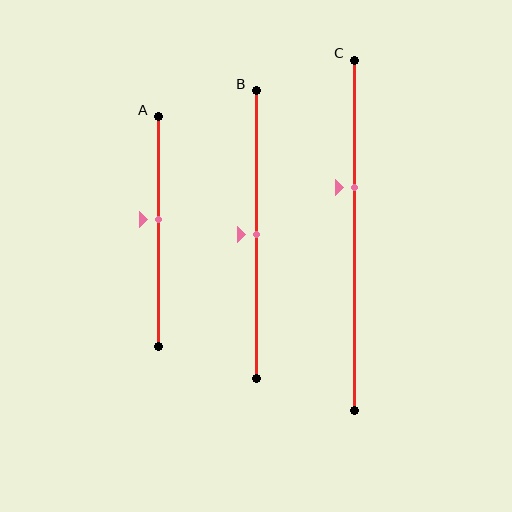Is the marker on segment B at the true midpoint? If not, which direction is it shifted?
Yes, the marker on segment B is at the true midpoint.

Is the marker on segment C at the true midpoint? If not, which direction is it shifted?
No, the marker on segment C is shifted upward by about 13% of the segment length.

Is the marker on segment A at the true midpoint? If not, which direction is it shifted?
No, the marker on segment A is shifted upward by about 5% of the segment length.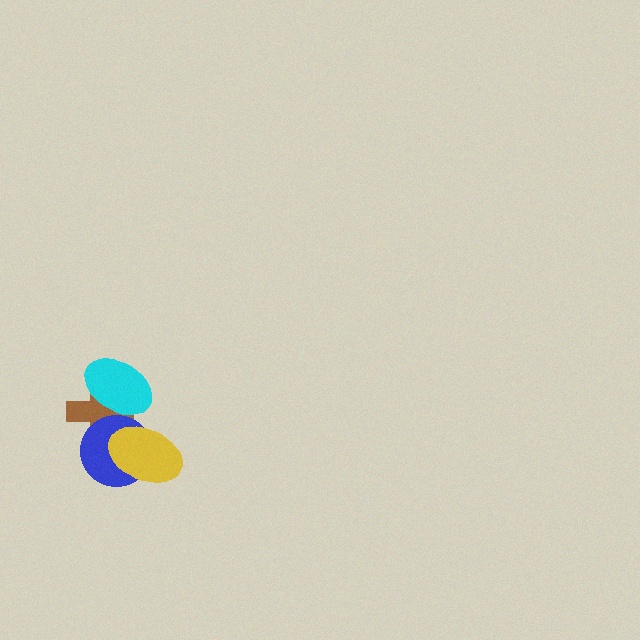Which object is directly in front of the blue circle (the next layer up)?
The cyan ellipse is directly in front of the blue circle.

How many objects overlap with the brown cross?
3 objects overlap with the brown cross.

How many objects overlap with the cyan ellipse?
2 objects overlap with the cyan ellipse.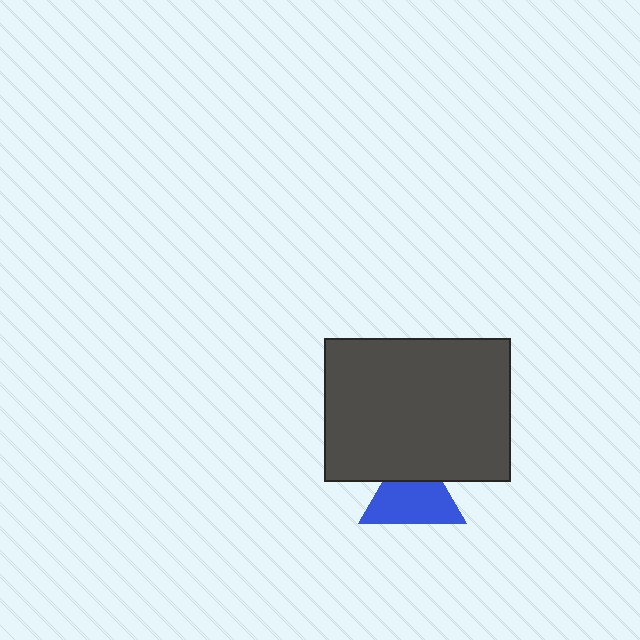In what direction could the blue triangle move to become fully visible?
The blue triangle could move down. That would shift it out from behind the dark gray rectangle entirely.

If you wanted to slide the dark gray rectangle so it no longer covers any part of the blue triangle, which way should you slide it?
Slide it up — that is the most direct way to separate the two shapes.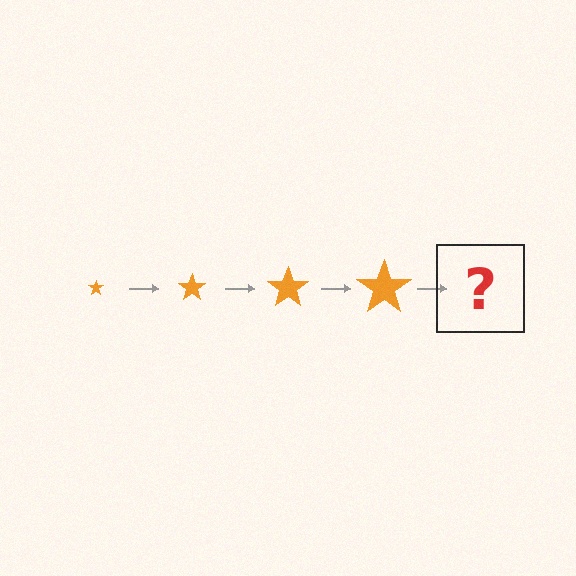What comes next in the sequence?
The next element should be an orange star, larger than the previous one.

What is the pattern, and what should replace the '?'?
The pattern is that the star gets progressively larger each step. The '?' should be an orange star, larger than the previous one.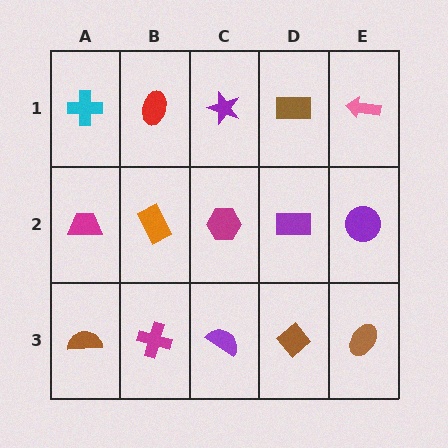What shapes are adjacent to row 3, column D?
A purple rectangle (row 2, column D), a purple semicircle (row 3, column C), a brown ellipse (row 3, column E).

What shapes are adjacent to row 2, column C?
A purple star (row 1, column C), a purple semicircle (row 3, column C), an orange rectangle (row 2, column B), a purple rectangle (row 2, column D).